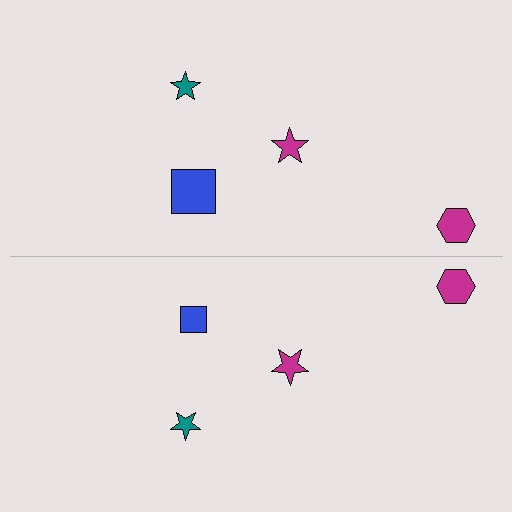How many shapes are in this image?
There are 8 shapes in this image.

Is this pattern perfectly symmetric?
No, the pattern is not perfectly symmetric. The blue square on the bottom side has a different size than its mirror counterpart.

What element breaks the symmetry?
The blue square on the bottom side has a different size than its mirror counterpart.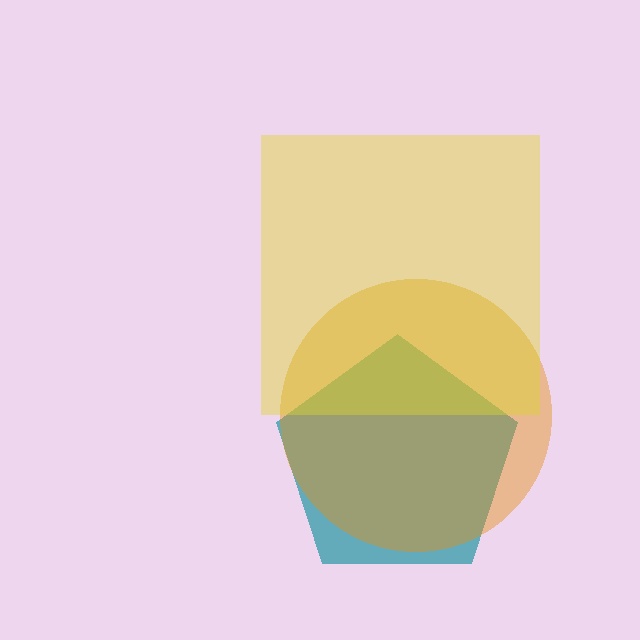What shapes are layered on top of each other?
The layered shapes are: a teal pentagon, an orange circle, a yellow square.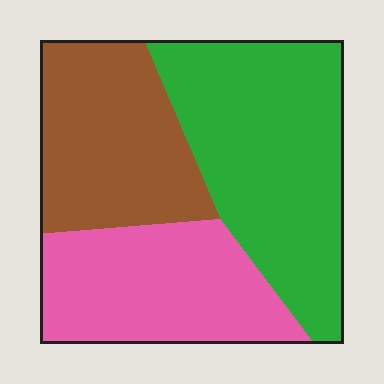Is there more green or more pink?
Green.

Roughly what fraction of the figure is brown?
Brown covers about 30% of the figure.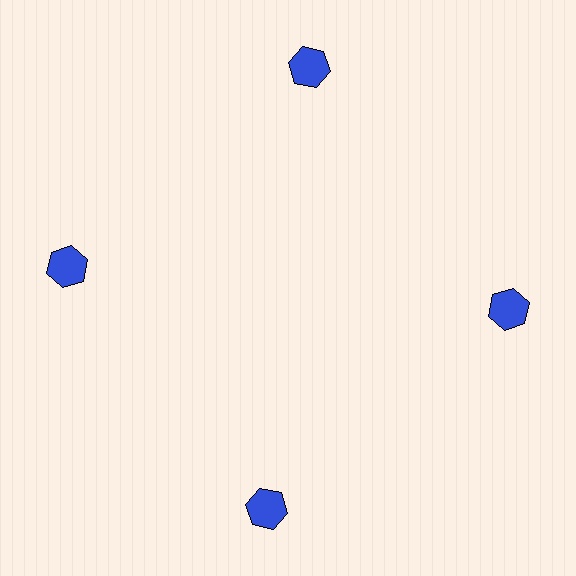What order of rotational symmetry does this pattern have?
This pattern has 4-fold rotational symmetry.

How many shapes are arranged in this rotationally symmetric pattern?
There are 4 shapes, arranged in 4 groups of 1.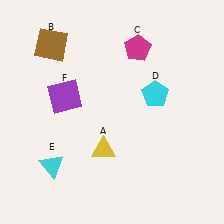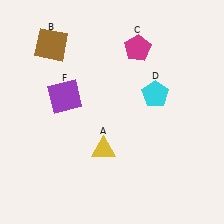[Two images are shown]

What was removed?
The cyan triangle (E) was removed in Image 2.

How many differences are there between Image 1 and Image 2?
There is 1 difference between the two images.